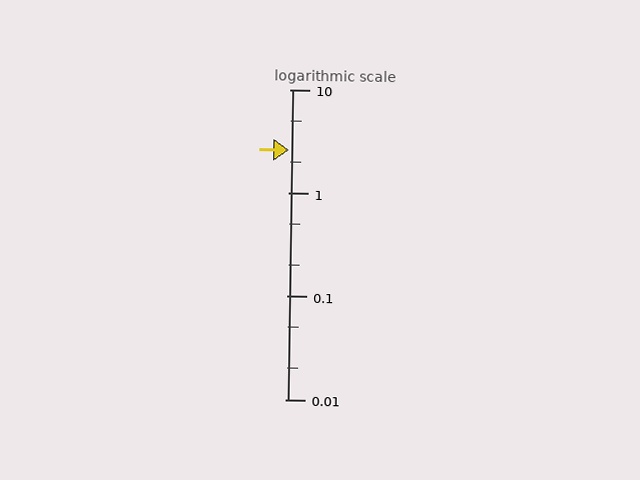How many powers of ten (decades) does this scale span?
The scale spans 3 decades, from 0.01 to 10.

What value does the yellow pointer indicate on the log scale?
The pointer indicates approximately 2.6.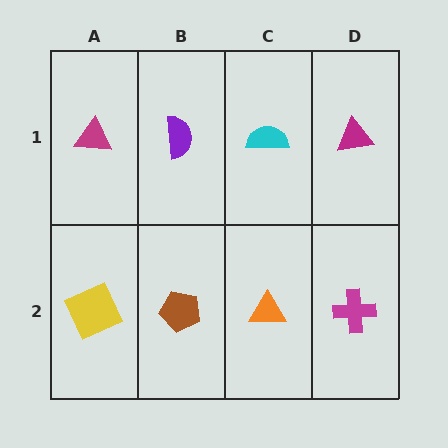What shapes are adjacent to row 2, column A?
A magenta triangle (row 1, column A), a brown pentagon (row 2, column B).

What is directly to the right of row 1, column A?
A purple semicircle.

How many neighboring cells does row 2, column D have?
2.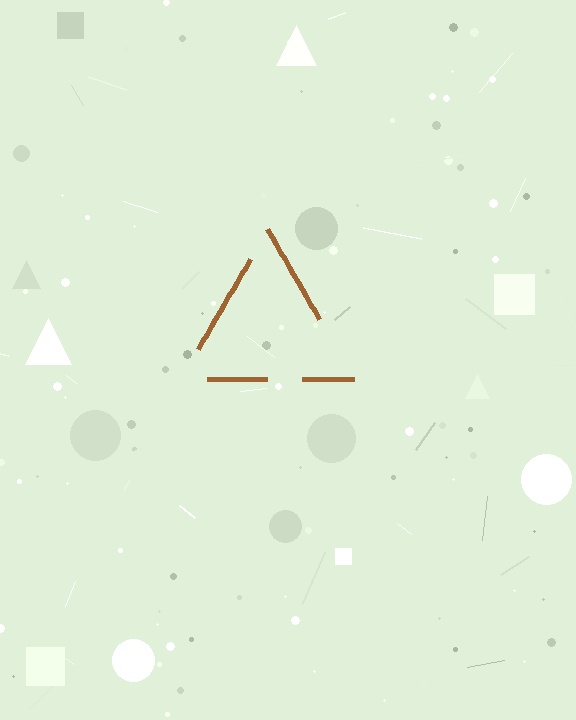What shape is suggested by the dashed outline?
The dashed outline suggests a triangle.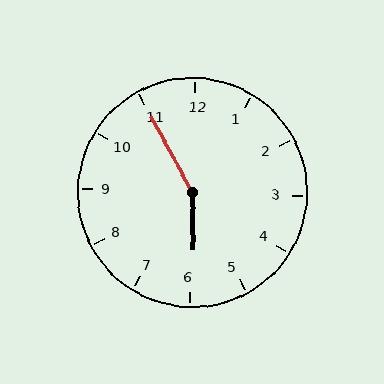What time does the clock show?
5:55.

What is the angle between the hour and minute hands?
Approximately 152 degrees.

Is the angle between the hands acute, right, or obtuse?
It is obtuse.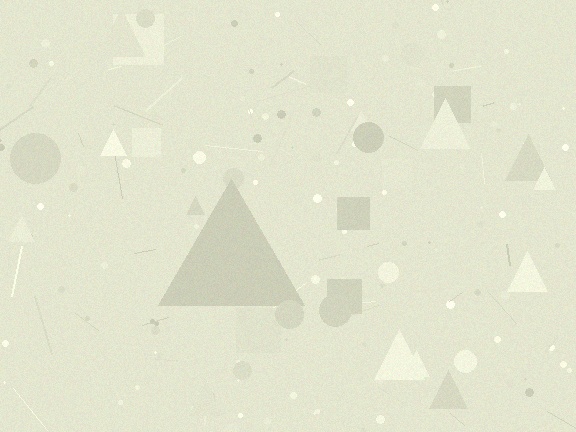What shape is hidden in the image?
A triangle is hidden in the image.